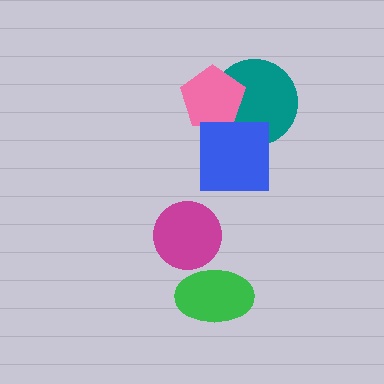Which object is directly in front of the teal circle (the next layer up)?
The pink pentagon is directly in front of the teal circle.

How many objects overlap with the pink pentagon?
2 objects overlap with the pink pentagon.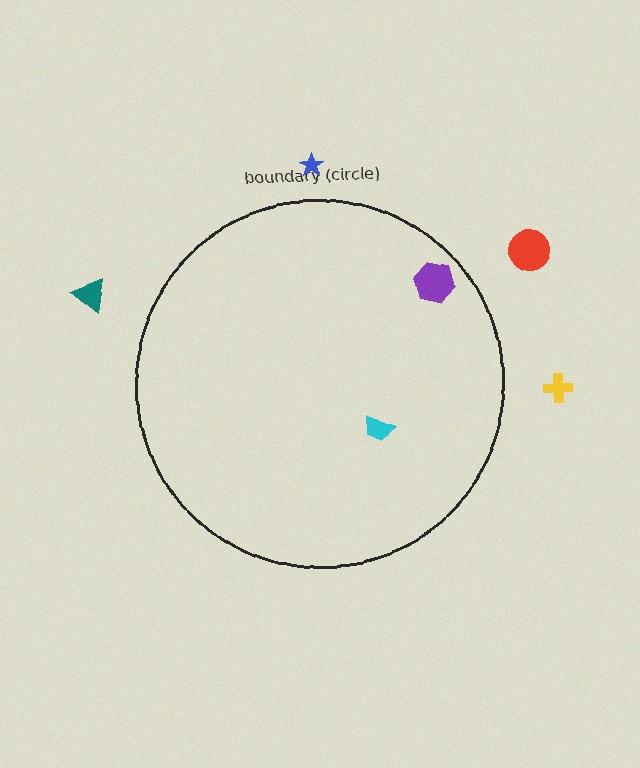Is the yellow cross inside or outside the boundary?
Outside.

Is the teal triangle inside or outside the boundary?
Outside.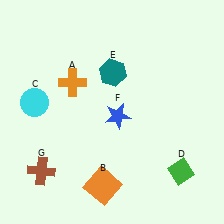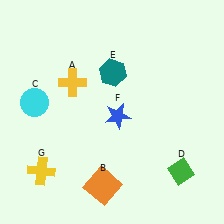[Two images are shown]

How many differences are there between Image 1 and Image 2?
There are 2 differences between the two images.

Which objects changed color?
A changed from orange to yellow. G changed from brown to yellow.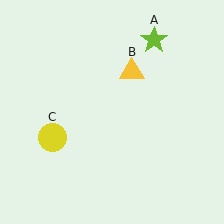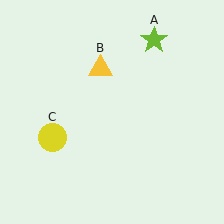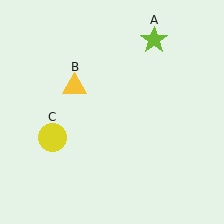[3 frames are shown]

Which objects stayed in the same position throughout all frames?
Lime star (object A) and yellow circle (object C) remained stationary.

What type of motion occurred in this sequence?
The yellow triangle (object B) rotated counterclockwise around the center of the scene.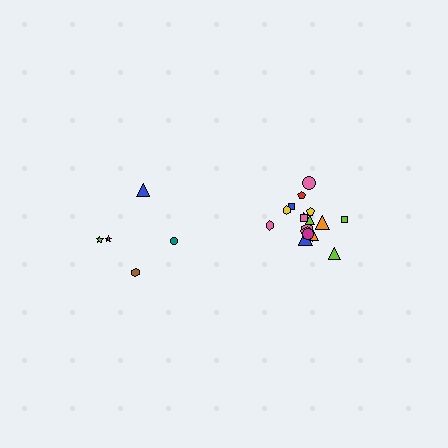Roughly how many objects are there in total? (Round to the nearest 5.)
Roughly 25 objects in total.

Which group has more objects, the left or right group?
The right group.